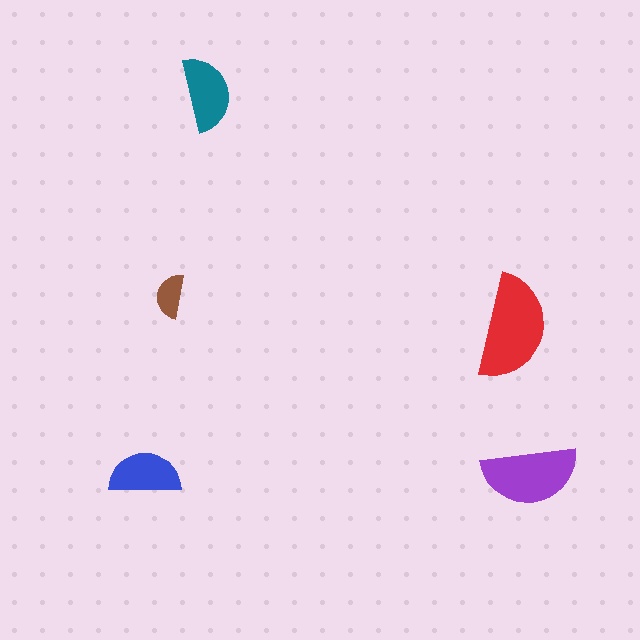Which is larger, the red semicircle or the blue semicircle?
The red one.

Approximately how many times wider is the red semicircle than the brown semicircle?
About 2.5 times wider.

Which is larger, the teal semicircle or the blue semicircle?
The teal one.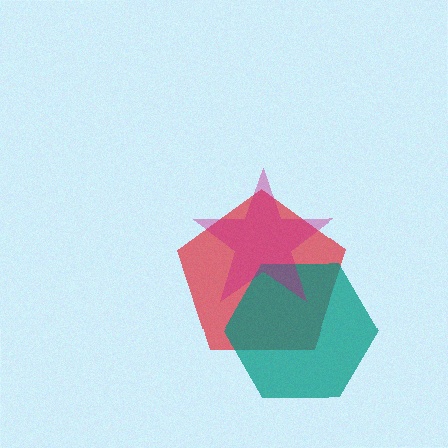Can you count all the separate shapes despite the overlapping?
Yes, there are 3 separate shapes.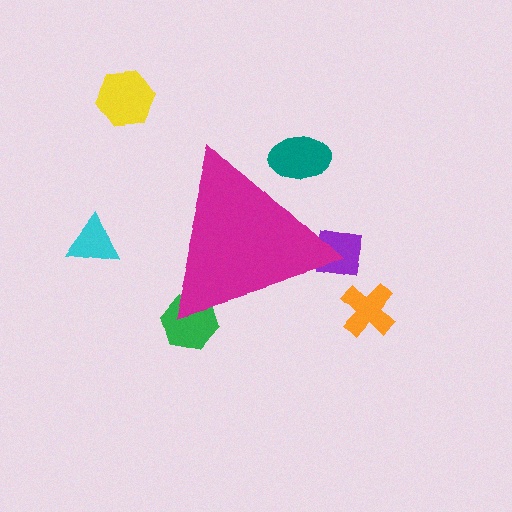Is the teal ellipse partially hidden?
Yes, the teal ellipse is partially hidden behind the magenta triangle.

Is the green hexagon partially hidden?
Yes, the green hexagon is partially hidden behind the magenta triangle.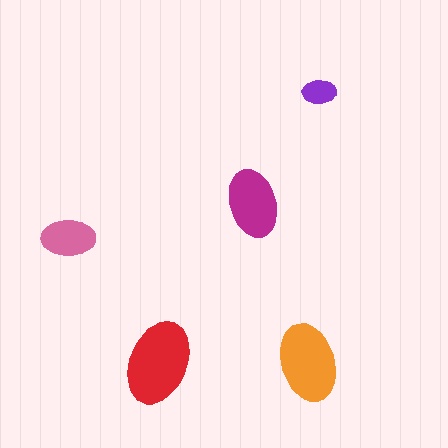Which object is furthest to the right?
The purple ellipse is rightmost.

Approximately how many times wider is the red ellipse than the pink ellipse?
About 1.5 times wider.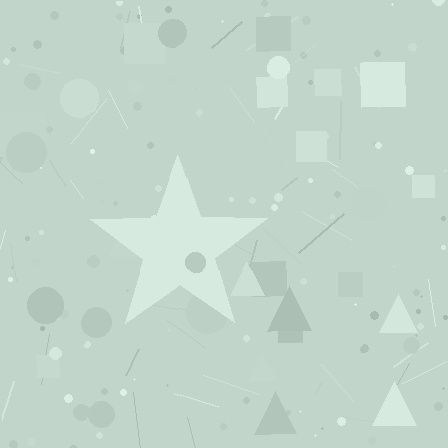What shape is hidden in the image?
A star is hidden in the image.